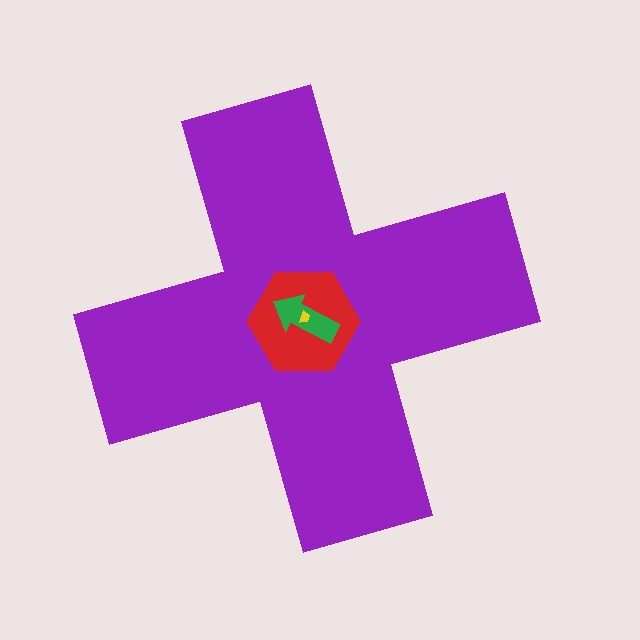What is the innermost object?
The yellow trapezoid.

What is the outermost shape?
The purple cross.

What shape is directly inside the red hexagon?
The green arrow.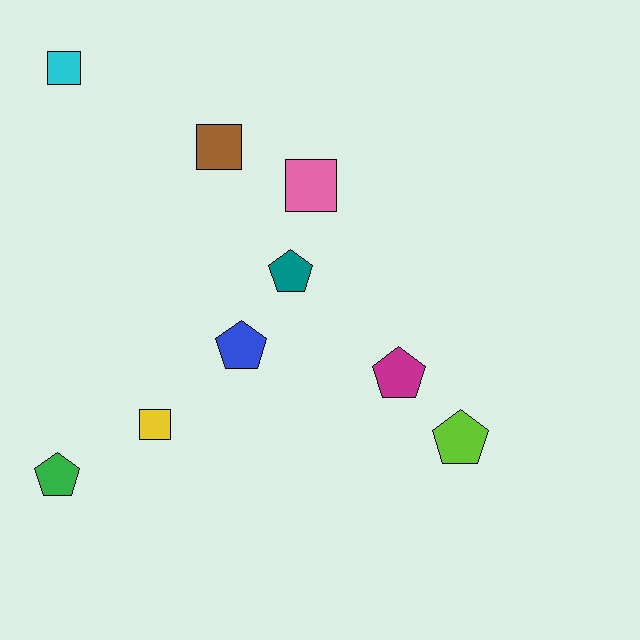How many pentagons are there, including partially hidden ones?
There are 5 pentagons.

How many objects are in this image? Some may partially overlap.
There are 9 objects.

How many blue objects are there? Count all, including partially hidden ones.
There is 1 blue object.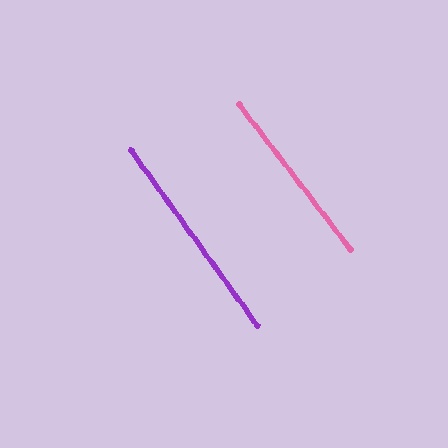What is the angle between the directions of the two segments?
Approximately 2 degrees.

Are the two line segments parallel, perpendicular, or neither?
Parallel — their directions differ by only 1.5°.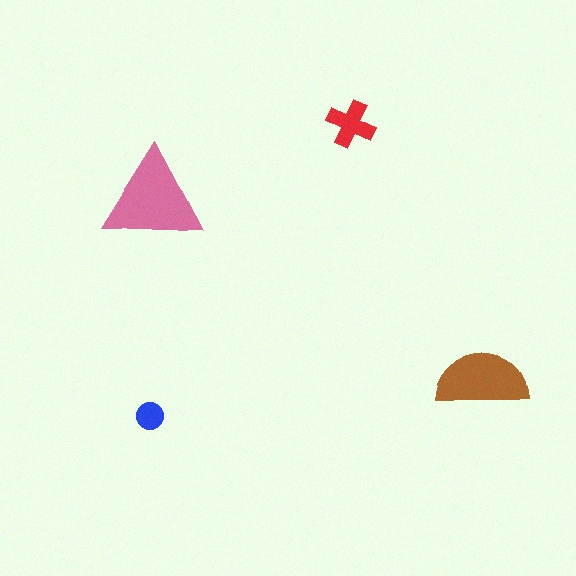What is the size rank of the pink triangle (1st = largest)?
1st.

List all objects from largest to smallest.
The pink triangle, the brown semicircle, the red cross, the blue circle.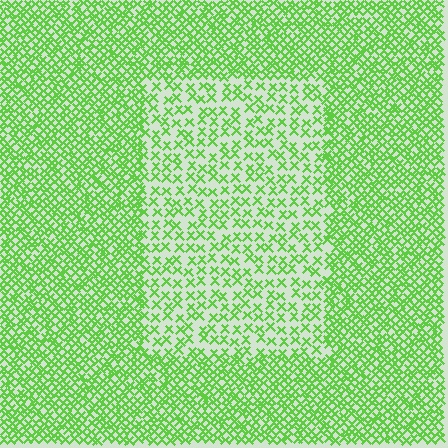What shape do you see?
I see a rectangle.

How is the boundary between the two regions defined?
The boundary is defined by a change in element density (approximately 2.1x ratio). All elements are the same color, size, and shape.